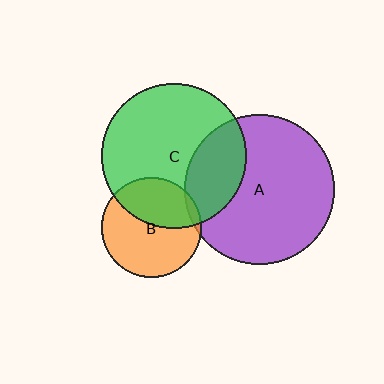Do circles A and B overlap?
Yes.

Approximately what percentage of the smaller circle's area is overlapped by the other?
Approximately 5%.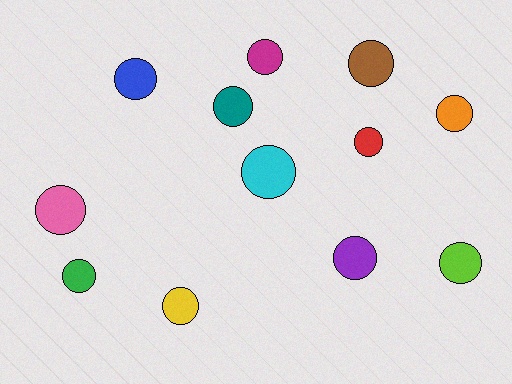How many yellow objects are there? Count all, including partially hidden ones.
There is 1 yellow object.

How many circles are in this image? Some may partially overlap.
There are 12 circles.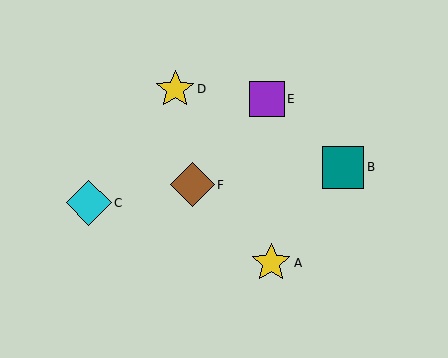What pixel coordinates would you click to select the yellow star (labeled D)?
Click at (175, 89) to select the yellow star D.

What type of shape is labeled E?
Shape E is a purple square.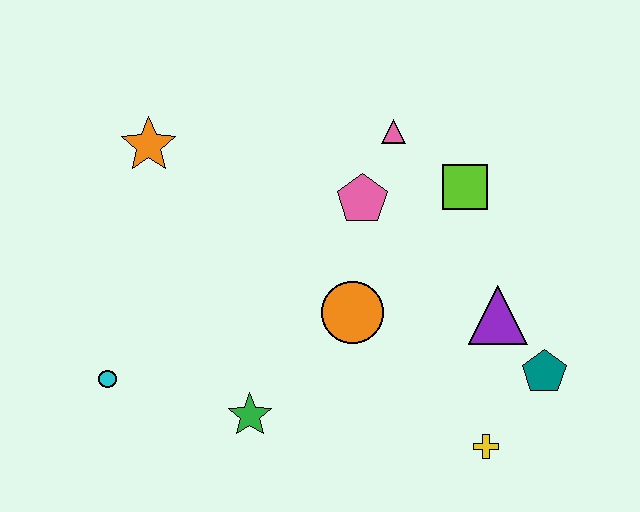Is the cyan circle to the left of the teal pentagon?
Yes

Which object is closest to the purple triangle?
The teal pentagon is closest to the purple triangle.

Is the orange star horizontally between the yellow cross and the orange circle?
No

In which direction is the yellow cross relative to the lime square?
The yellow cross is below the lime square.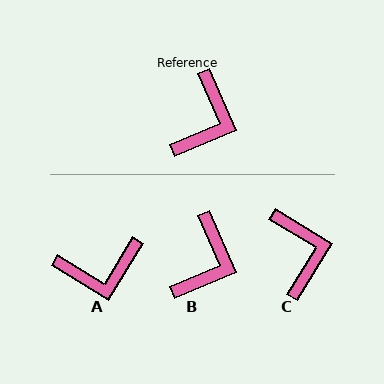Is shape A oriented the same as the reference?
No, it is off by about 54 degrees.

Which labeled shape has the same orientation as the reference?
B.